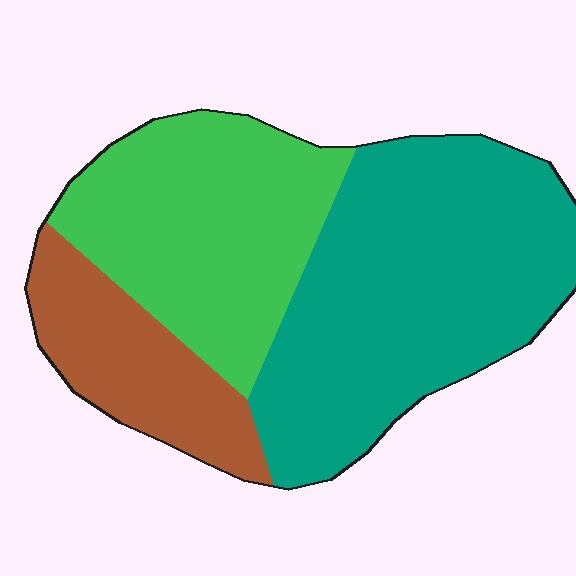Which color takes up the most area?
Teal, at roughly 50%.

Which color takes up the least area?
Brown, at roughly 20%.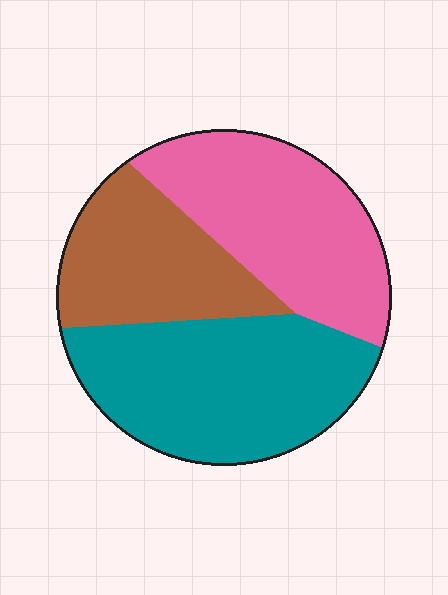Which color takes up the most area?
Teal, at roughly 40%.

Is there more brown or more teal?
Teal.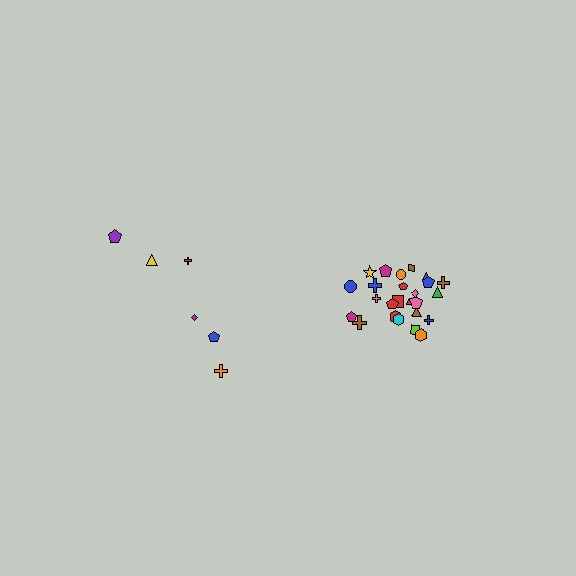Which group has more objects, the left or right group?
The right group.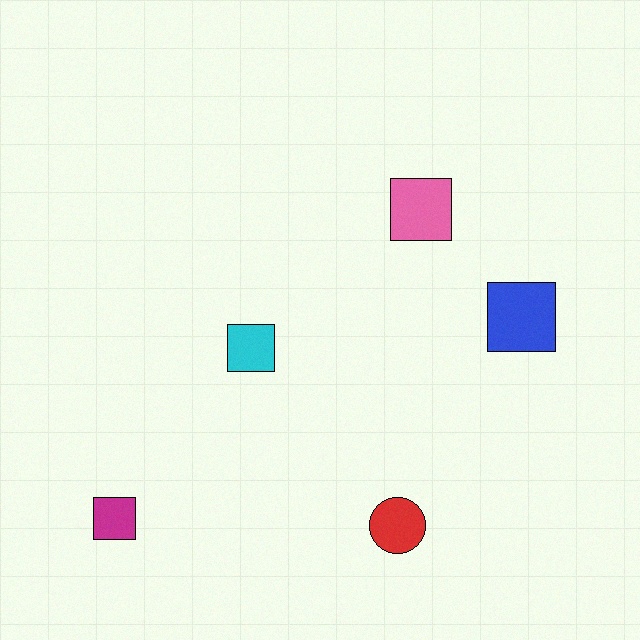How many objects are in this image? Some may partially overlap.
There are 5 objects.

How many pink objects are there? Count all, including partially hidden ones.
There is 1 pink object.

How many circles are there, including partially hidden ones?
There is 1 circle.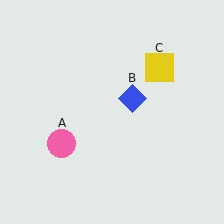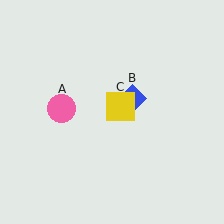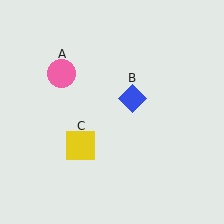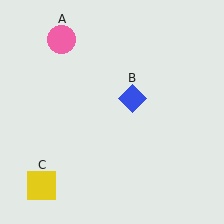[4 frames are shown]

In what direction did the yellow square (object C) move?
The yellow square (object C) moved down and to the left.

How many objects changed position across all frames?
2 objects changed position: pink circle (object A), yellow square (object C).